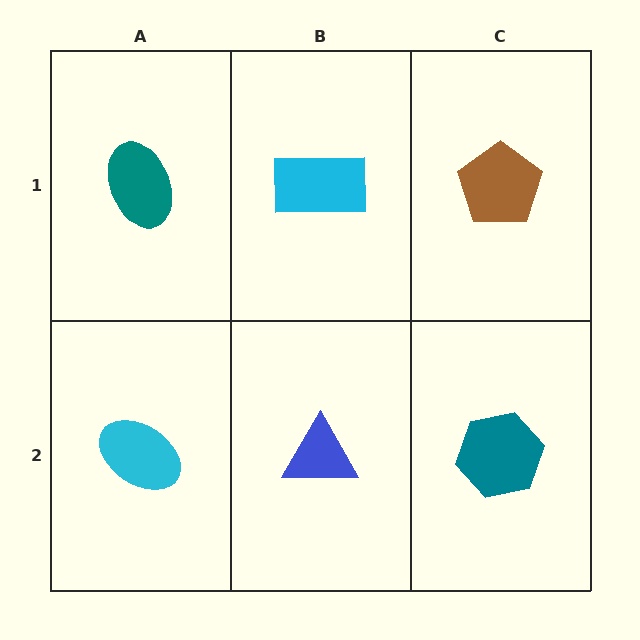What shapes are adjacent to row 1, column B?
A blue triangle (row 2, column B), a teal ellipse (row 1, column A), a brown pentagon (row 1, column C).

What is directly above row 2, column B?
A cyan rectangle.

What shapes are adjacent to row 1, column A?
A cyan ellipse (row 2, column A), a cyan rectangle (row 1, column B).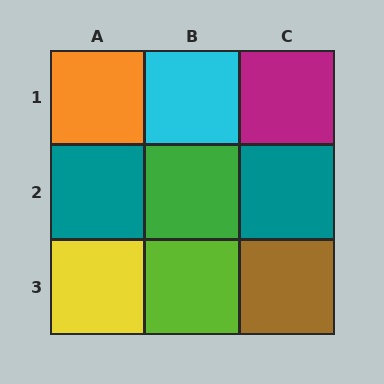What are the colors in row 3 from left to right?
Yellow, lime, brown.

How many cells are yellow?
1 cell is yellow.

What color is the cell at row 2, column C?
Teal.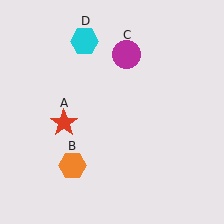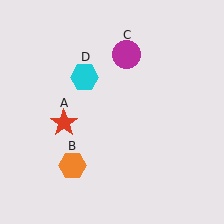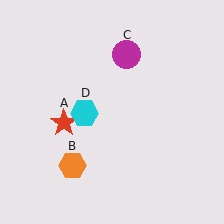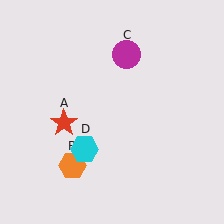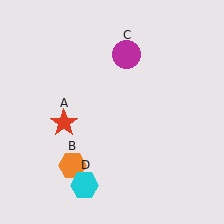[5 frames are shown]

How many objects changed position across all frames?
1 object changed position: cyan hexagon (object D).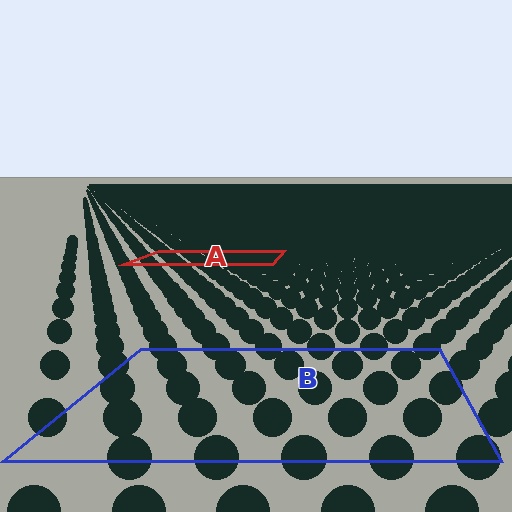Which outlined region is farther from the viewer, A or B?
Region A is farther from the viewer — the texture elements inside it appear smaller and more densely packed.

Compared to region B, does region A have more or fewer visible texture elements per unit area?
Region A has more texture elements per unit area — they are packed more densely because it is farther away.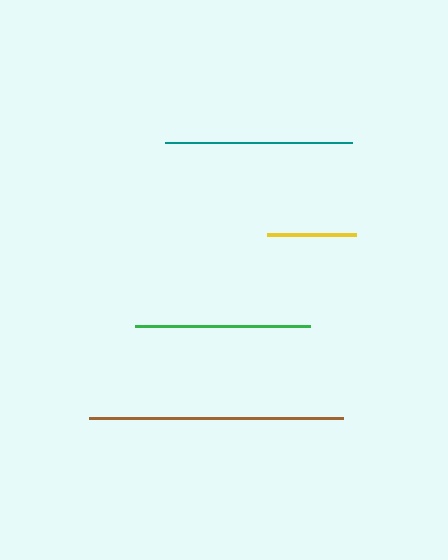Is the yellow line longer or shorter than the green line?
The green line is longer than the yellow line.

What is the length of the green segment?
The green segment is approximately 175 pixels long.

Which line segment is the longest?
The brown line is the longest at approximately 253 pixels.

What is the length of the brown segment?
The brown segment is approximately 253 pixels long.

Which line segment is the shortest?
The yellow line is the shortest at approximately 89 pixels.